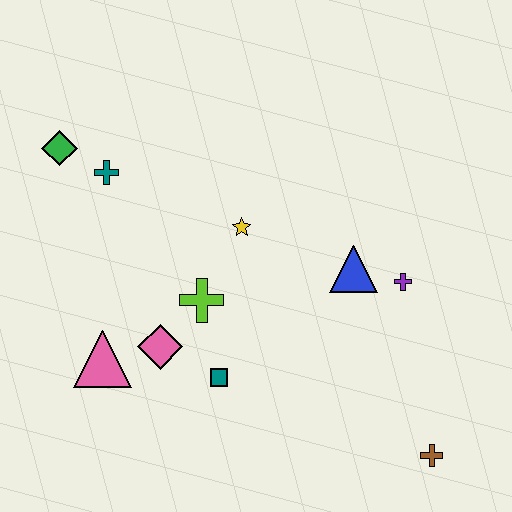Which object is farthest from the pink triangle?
The brown cross is farthest from the pink triangle.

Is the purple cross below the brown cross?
No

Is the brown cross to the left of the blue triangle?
No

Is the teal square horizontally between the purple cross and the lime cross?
Yes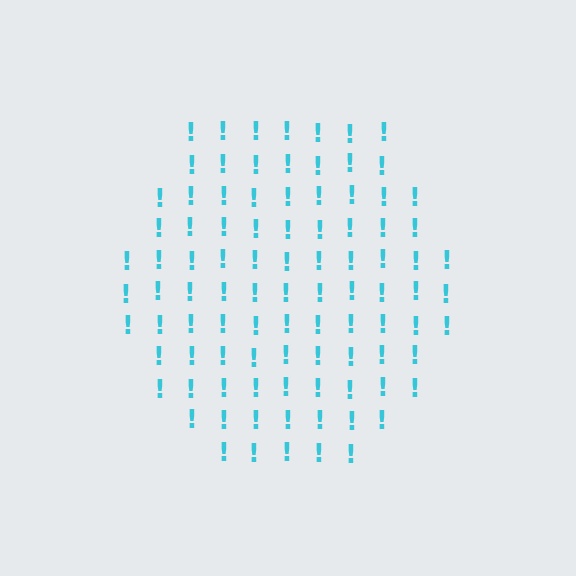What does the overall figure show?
The overall figure shows a hexagon.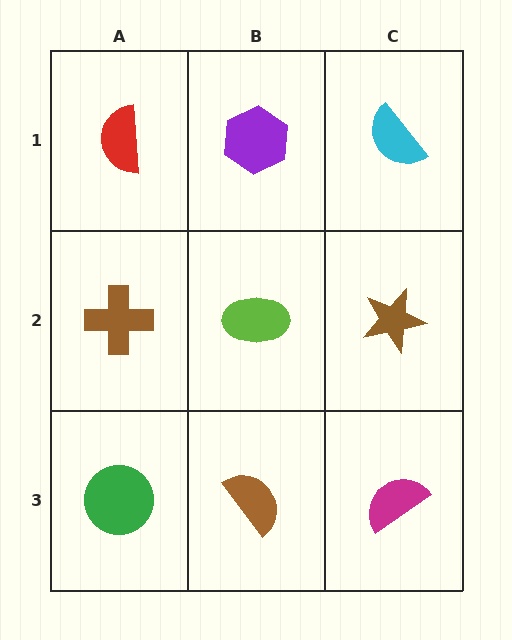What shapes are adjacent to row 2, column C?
A cyan semicircle (row 1, column C), a magenta semicircle (row 3, column C), a lime ellipse (row 2, column B).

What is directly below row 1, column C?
A brown star.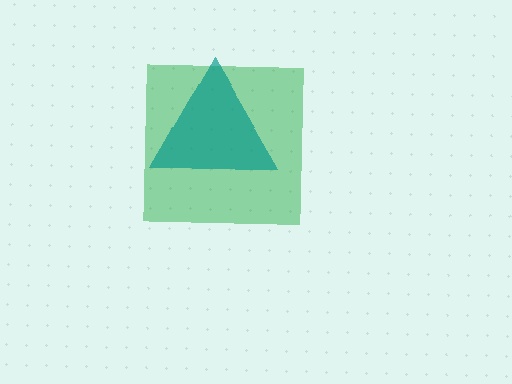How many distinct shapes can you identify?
There are 2 distinct shapes: a green square, a teal triangle.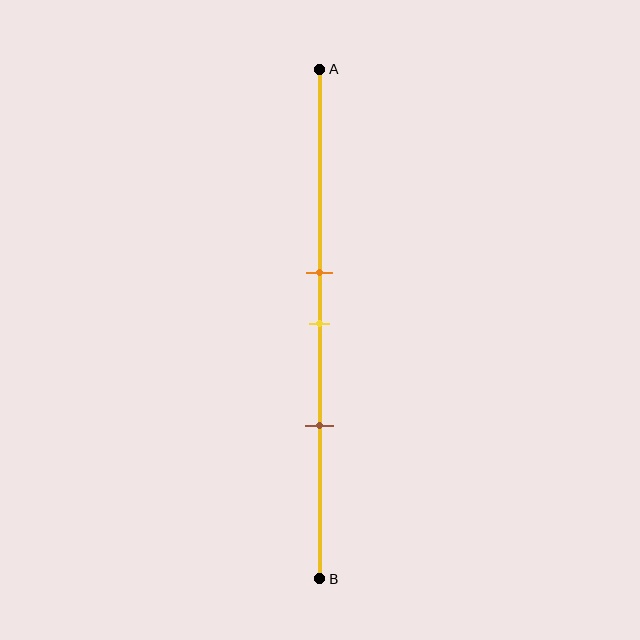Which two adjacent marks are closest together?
The orange and yellow marks are the closest adjacent pair.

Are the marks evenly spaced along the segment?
Yes, the marks are approximately evenly spaced.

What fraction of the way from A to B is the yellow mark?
The yellow mark is approximately 50% (0.5) of the way from A to B.